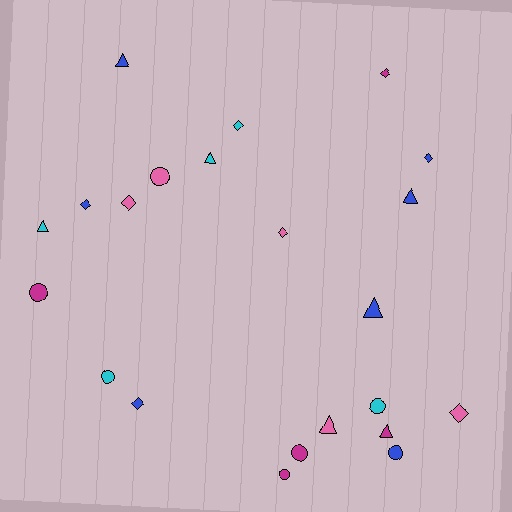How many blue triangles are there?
There are 3 blue triangles.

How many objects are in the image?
There are 22 objects.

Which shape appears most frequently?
Diamond, with 8 objects.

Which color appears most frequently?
Blue, with 7 objects.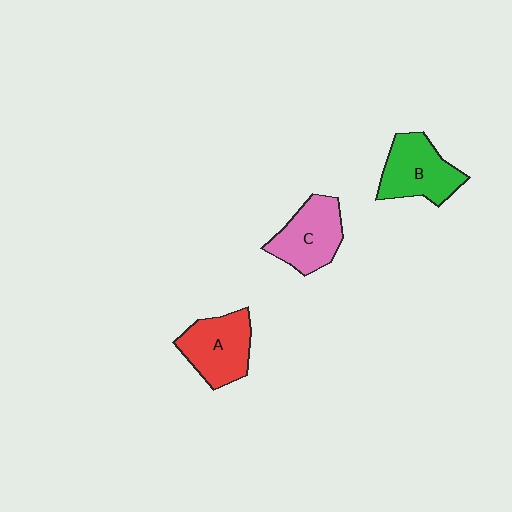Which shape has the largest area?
Shape B (green).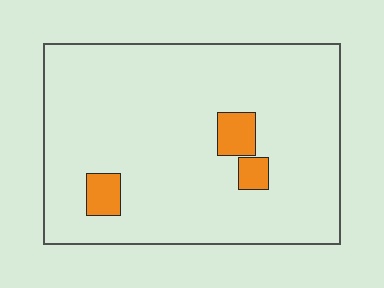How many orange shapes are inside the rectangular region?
3.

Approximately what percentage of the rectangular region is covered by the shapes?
Approximately 5%.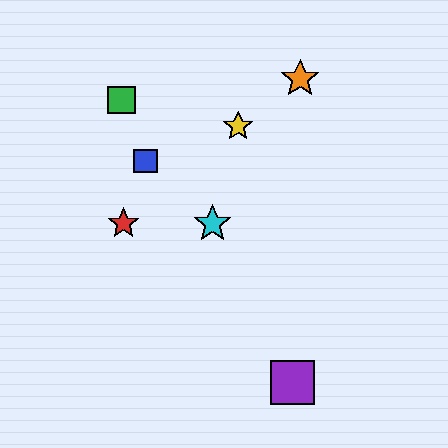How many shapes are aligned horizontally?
2 shapes (the red star, the cyan star) are aligned horizontally.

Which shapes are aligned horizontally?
The red star, the cyan star are aligned horizontally.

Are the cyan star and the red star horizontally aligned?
Yes, both are at y≈224.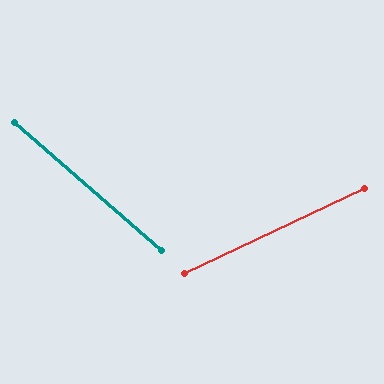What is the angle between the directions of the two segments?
Approximately 66 degrees.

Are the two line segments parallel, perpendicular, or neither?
Neither parallel nor perpendicular — they differ by about 66°.